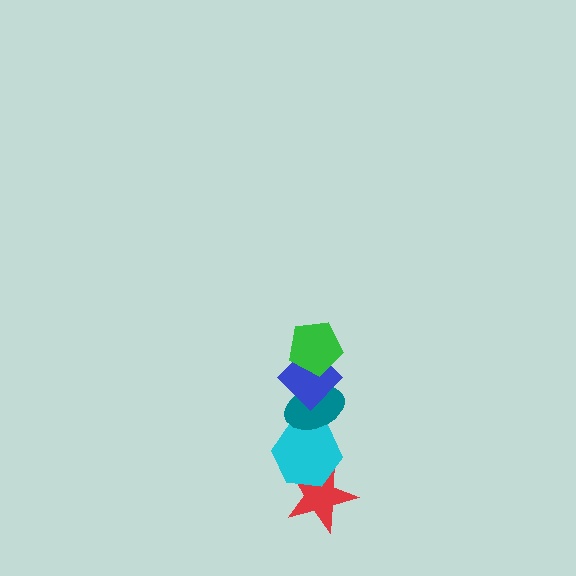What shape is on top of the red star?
The cyan hexagon is on top of the red star.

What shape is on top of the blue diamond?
The green pentagon is on top of the blue diamond.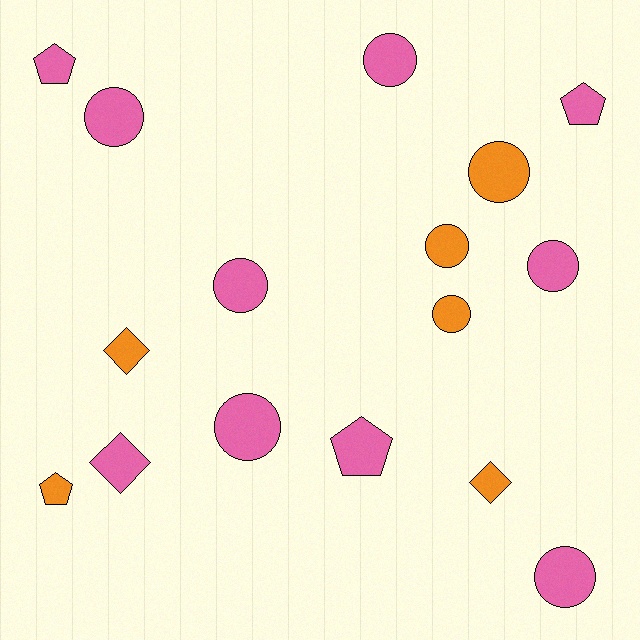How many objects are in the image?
There are 16 objects.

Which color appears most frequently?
Pink, with 10 objects.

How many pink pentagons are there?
There are 3 pink pentagons.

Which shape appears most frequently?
Circle, with 9 objects.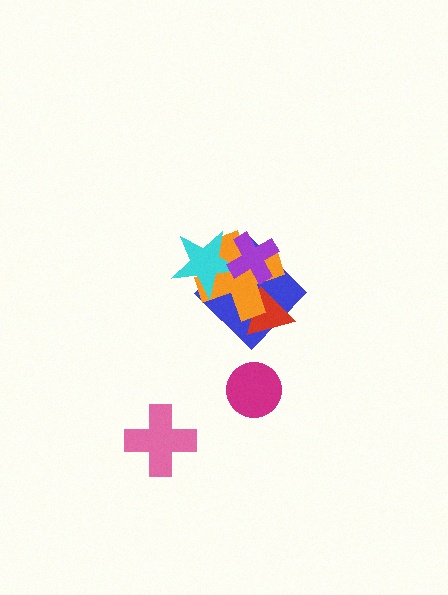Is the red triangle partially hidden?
Yes, it is partially covered by another shape.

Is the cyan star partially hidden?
Yes, it is partially covered by another shape.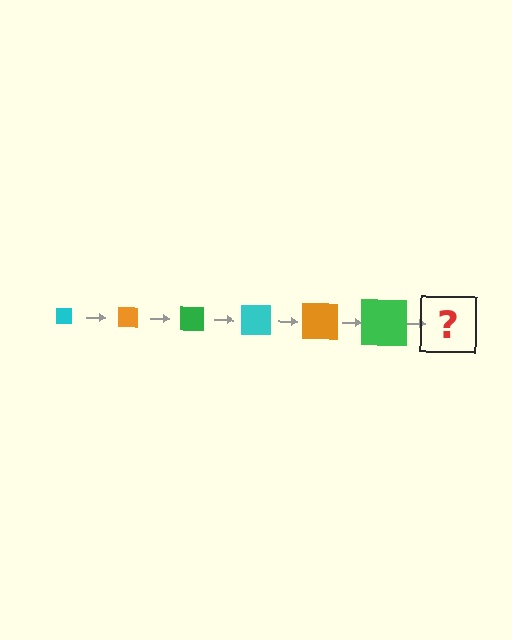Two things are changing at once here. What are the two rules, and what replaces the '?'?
The two rules are that the square grows larger each step and the color cycles through cyan, orange, and green. The '?' should be a cyan square, larger than the previous one.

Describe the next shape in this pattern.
It should be a cyan square, larger than the previous one.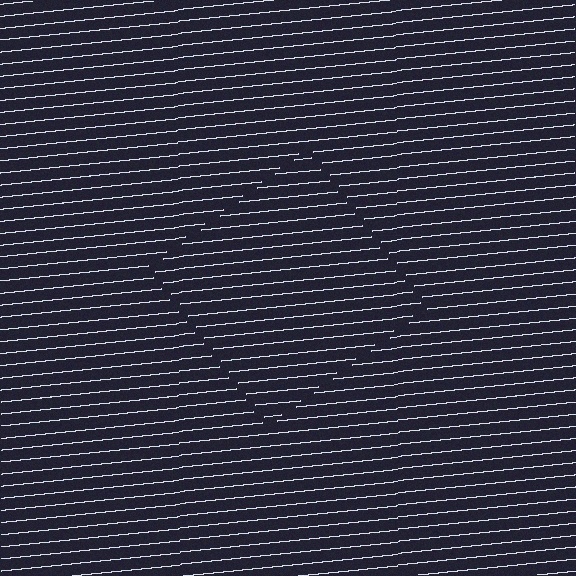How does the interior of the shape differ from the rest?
The interior of the shape contains the same grating, shifted by half a period — the contour is defined by the phase discontinuity where line-ends from the inner and outer gratings abut.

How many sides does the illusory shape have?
4 sides — the line-ends trace a square.